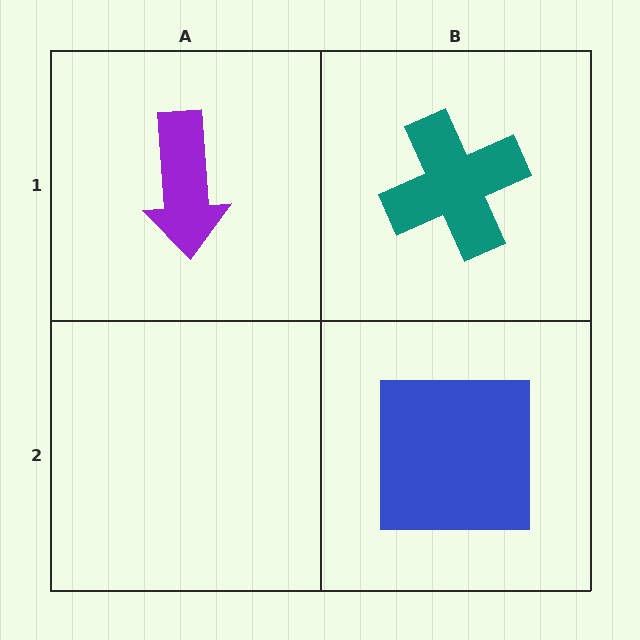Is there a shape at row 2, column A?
No, that cell is empty.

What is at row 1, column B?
A teal cross.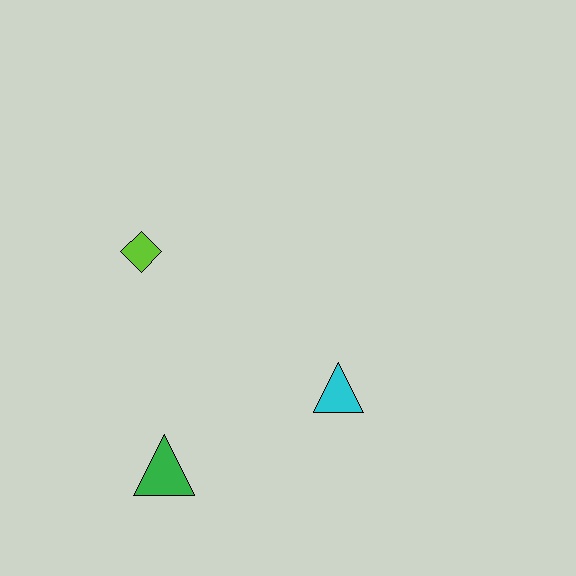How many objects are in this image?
There are 3 objects.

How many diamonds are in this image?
There is 1 diamond.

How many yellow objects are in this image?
There are no yellow objects.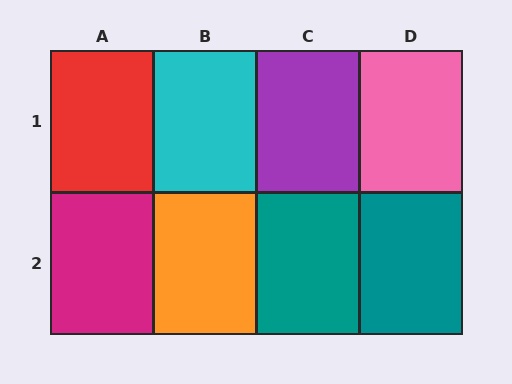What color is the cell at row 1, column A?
Red.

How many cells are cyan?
1 cell is cyan.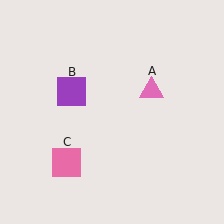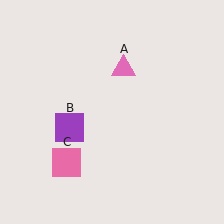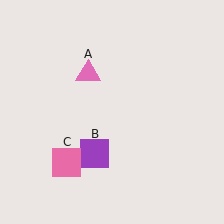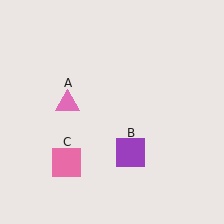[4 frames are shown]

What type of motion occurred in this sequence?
The pink triangle (object A), purple square (object B) rotated counterclockwise around the center of the scene.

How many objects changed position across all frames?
2 objects changed position: pink triangle (object A), purple square (object B).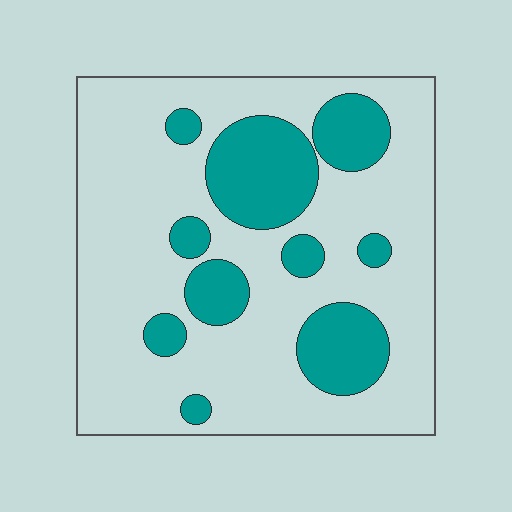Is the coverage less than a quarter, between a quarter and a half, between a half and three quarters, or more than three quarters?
Between a quarter and a half.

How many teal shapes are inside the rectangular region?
10.